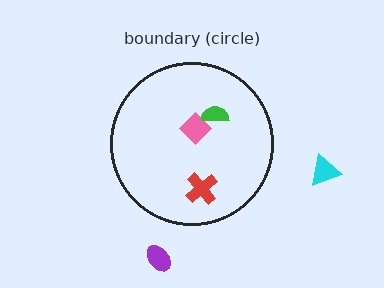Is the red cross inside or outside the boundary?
Inside.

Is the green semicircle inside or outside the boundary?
Inside.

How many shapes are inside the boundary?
3 inside, 2 outside.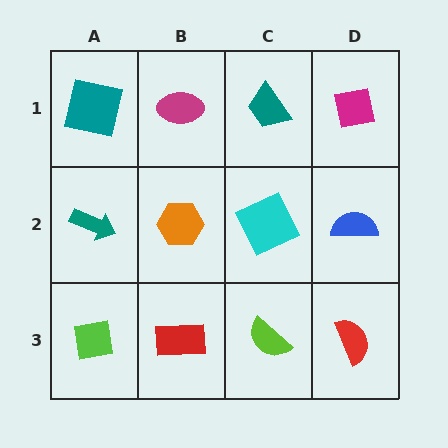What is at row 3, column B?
A red rectangle.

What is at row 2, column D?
A blue semicircle.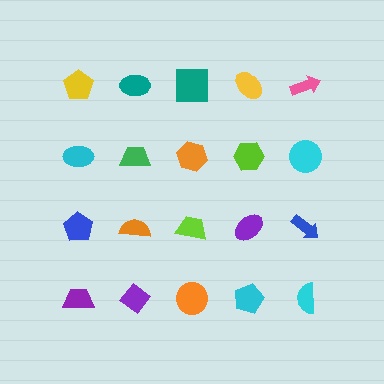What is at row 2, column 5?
A cyan circle.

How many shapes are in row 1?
5 shapes.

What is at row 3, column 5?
A blue arrow.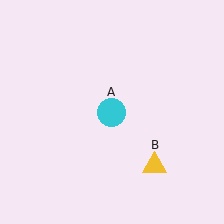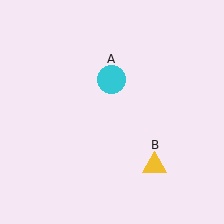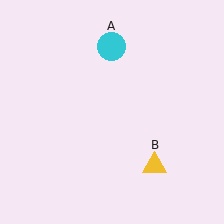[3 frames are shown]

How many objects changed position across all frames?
1 object changed position: cyan circle (object A).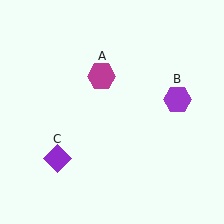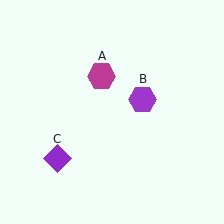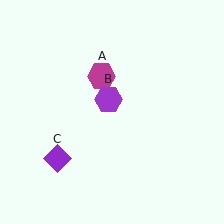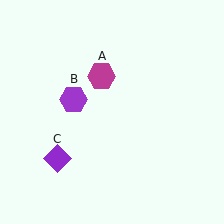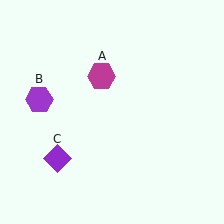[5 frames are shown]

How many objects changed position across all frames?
1 object changed position: purple hexagon (object B).